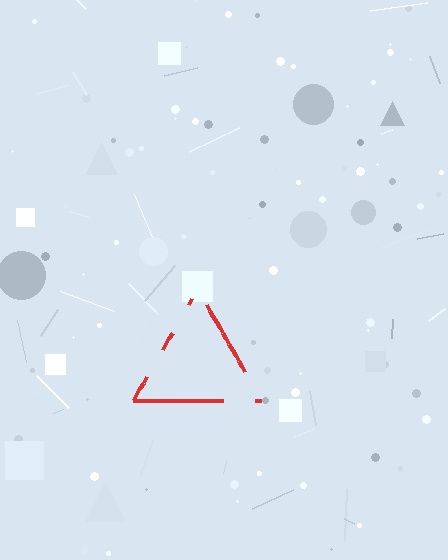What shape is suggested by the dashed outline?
The dashed outline suggests a triangle.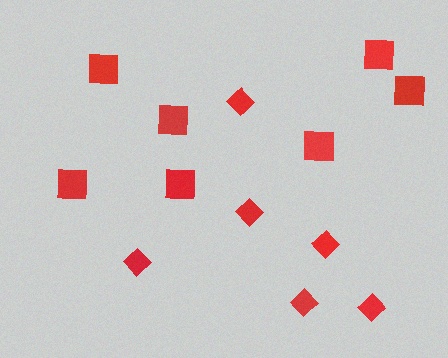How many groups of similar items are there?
There are 2 groups: one group of diamonds (6) and one group of squares (7).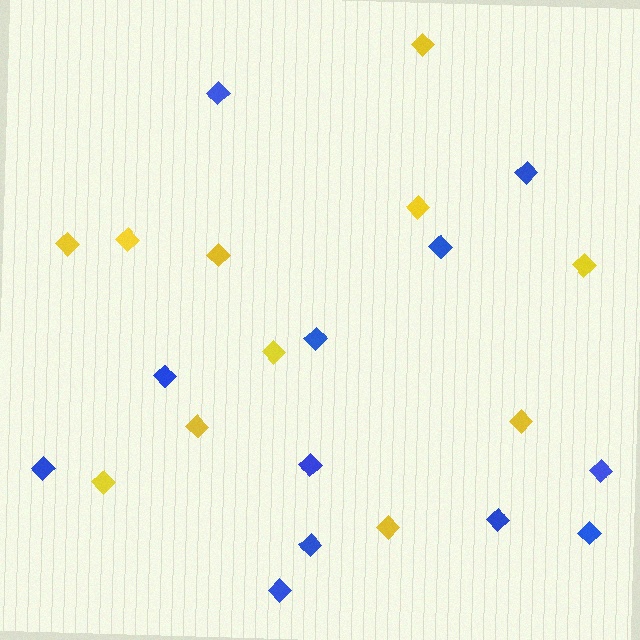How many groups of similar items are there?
There are 2 groups: one group of blue diamonds (12) and one group of yellow diamonds (11).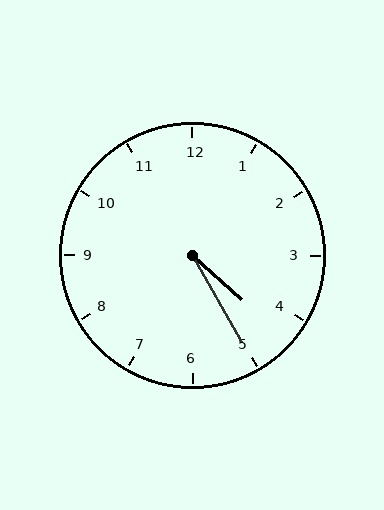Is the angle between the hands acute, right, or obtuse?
It is acute.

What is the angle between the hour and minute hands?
Approximately 18 degrees.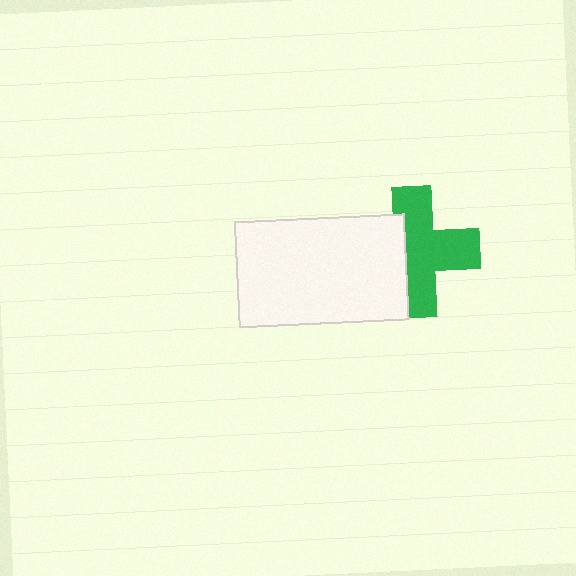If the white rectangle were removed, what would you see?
You would see the complete green cross.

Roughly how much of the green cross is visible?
Most of it is visible (roughly 66%).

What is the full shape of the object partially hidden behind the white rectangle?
The partially hidden object is a green cross.